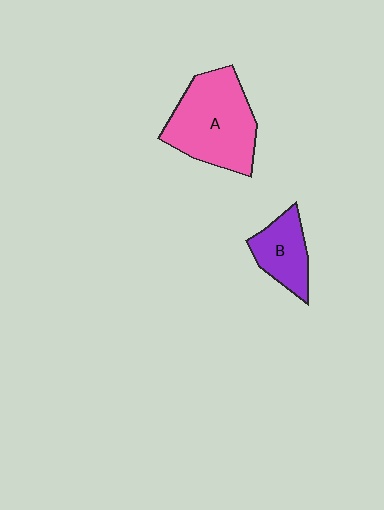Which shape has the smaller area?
Shape B (purple).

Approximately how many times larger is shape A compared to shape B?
Approximately 2.1 times.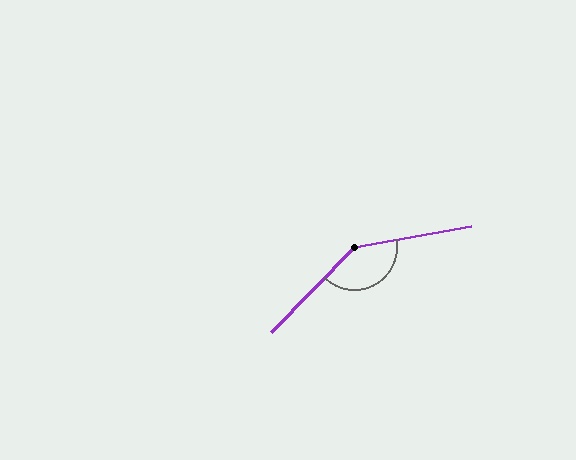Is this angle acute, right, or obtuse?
It is obtuse.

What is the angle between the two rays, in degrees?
Approximately 144 degrees.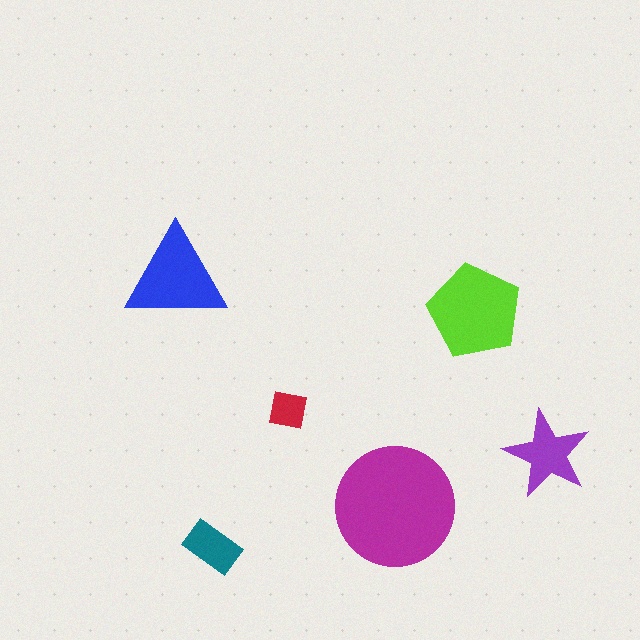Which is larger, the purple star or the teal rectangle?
The purple star.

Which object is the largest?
The magenta circle.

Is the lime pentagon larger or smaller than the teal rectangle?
Larger.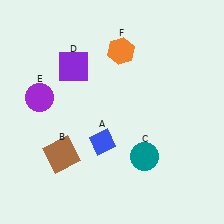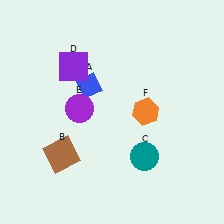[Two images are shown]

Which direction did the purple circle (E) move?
The purple circle (E) moved right.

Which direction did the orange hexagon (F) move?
The orange hexagon (F) moved down.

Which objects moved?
The objects that moved are: the blue diamond (A), the purple circle (E), the orange hexagon (F).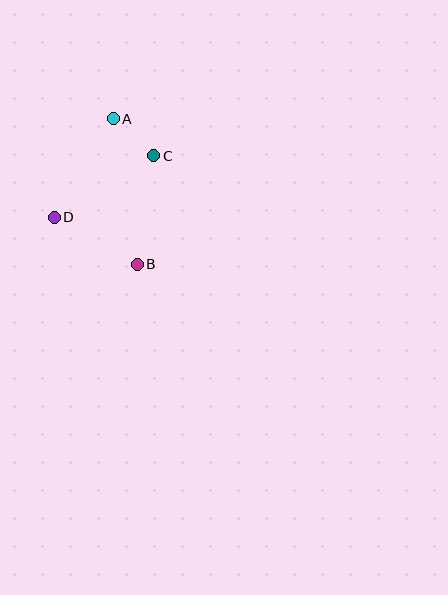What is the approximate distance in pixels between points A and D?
The distance between A and D is approximately 115 pixels.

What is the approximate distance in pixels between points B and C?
The distance between B and C is approximately 110 pixels.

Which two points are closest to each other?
Points A and C are closest to each other.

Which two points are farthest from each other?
Points A and B are farthest from each other.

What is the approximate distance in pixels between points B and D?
The distance between B and D is approximately 95 pixels.